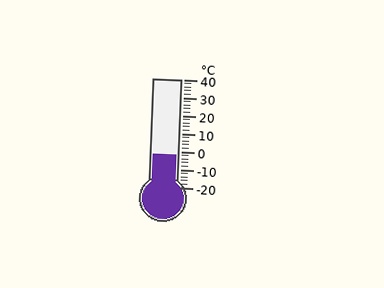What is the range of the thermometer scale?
The thermometer scale ranges from -20°C to 40°C.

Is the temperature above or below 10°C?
The temperature is below 10°C.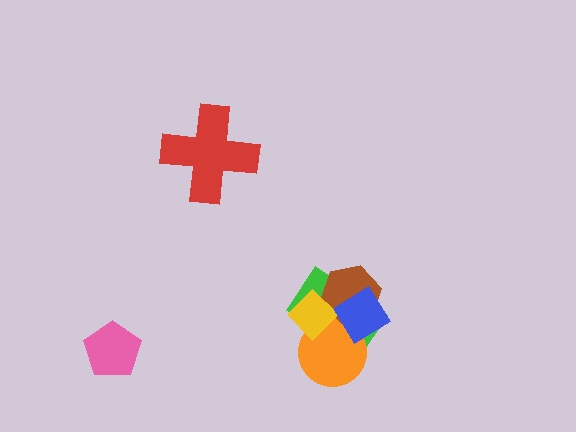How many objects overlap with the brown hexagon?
3 objects overlap with the brown hexagon.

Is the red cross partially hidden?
No, no other shape covers it.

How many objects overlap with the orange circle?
3 objects overlap with the orange circle.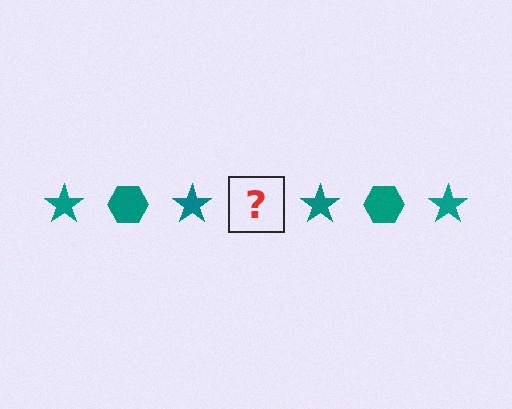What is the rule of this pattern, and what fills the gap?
The rule is that the pattern cycles through star, hexagon shapes in teal. The gap should be filled with a teal hexagon.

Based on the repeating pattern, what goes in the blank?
The blank should be a teal hexagon.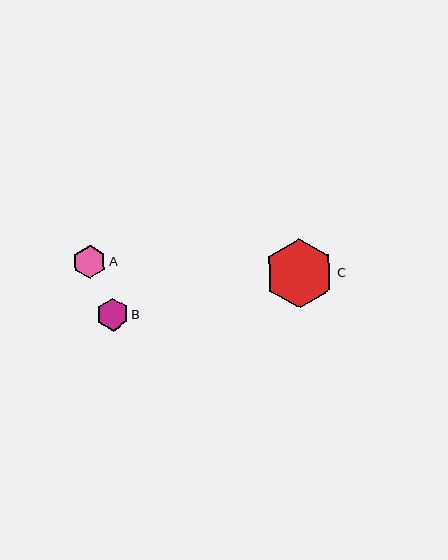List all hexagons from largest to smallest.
From largest to smallest: C, A, B.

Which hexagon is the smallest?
Hexagon B is the smallest with a size of approximately 32 pixels.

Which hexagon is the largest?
Hexagon C is the largest with a size of approximately 69 pixels.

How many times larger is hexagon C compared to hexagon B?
Hexagon C is approximately 2.1 times the size of hexagon B.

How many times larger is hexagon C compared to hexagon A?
Hexagon C is approximately 2.1 times the size of hexagon A.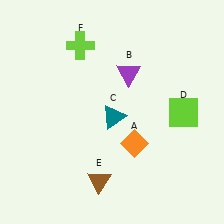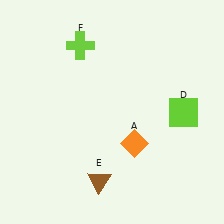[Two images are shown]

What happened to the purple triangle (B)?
The purple triangle (B) was removed in Image 2. It was in the top-right area of Image 1.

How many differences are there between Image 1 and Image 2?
There are 2 differences between the two images.